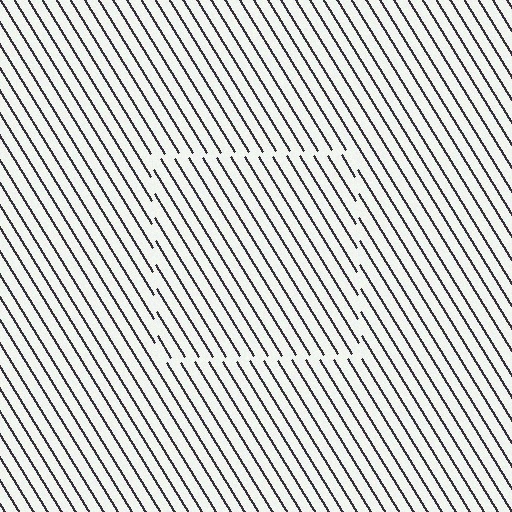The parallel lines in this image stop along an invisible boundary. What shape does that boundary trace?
An illusory square. The interior of the shape contains the same grating, shifted by half a period — the contour is defined by the phase discontinuity where line-ends from the inner and outer gratings abut.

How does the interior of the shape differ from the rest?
The interior of the shape contains the same grating, shifted by half a period — the contour is defined by the phase discontinuity where line-ends from the inner and outer gratings abut.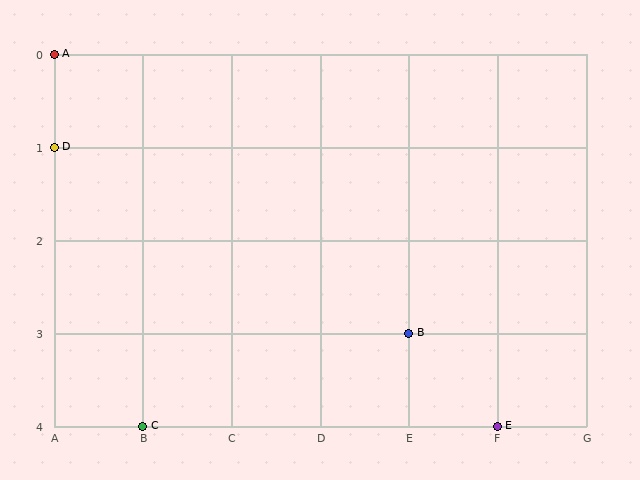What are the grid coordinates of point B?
Point B is at grid coordinates (E, 3).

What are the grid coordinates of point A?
Point A is at grid coordinates (A, 0).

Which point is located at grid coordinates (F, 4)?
Point E is at (F, 4).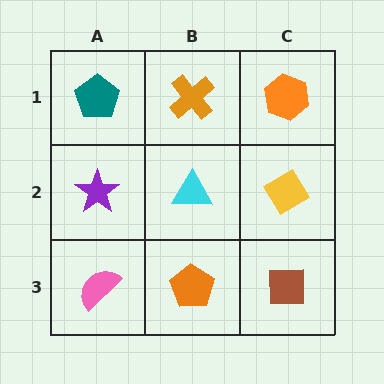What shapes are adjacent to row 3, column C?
A yellow diamond (row 2, column C), an orange pentagon (row 3, column B).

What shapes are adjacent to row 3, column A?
A purple star (row 2, column A), an orange pentagon (row 3, column B).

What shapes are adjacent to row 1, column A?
A purple star (row 2, column A), an orange cross (row 1, column B).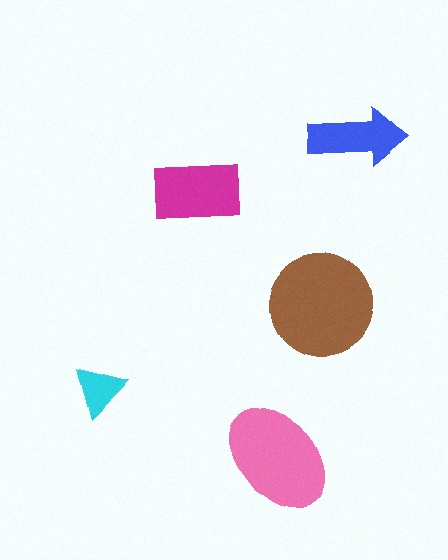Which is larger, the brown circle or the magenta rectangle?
The brown circle.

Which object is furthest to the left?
The cyan triangle is leftmost.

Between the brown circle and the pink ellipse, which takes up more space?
The brown circle.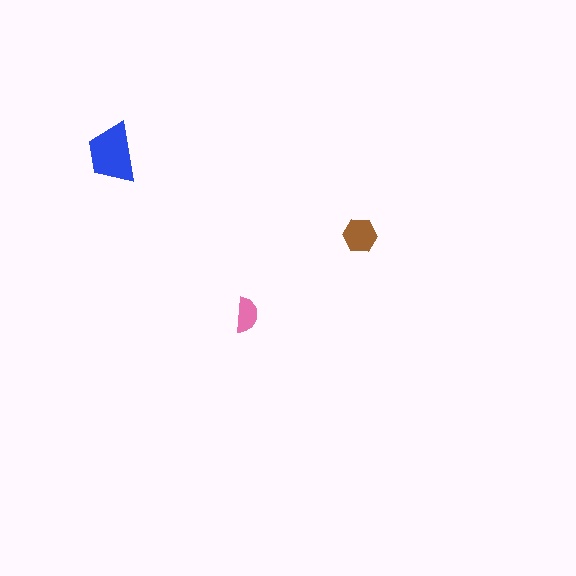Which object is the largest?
The blue trapezoid.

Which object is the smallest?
The pink semicircle.